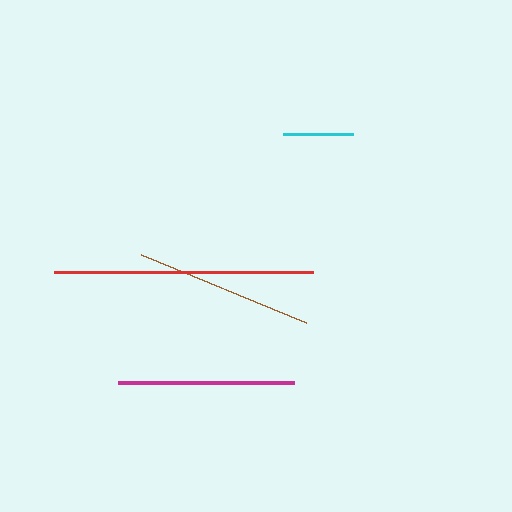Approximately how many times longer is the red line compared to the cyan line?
The red line is approximately 3.7 times the length of the cyan line.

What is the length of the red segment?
The red segment is approximately 259 pixels long.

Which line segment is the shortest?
The cyan line is the shortest at approximately 71 pixels.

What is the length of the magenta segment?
The magenta segment is approximately 176 pixels long.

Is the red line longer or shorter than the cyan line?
The red line is longer than the cyan line.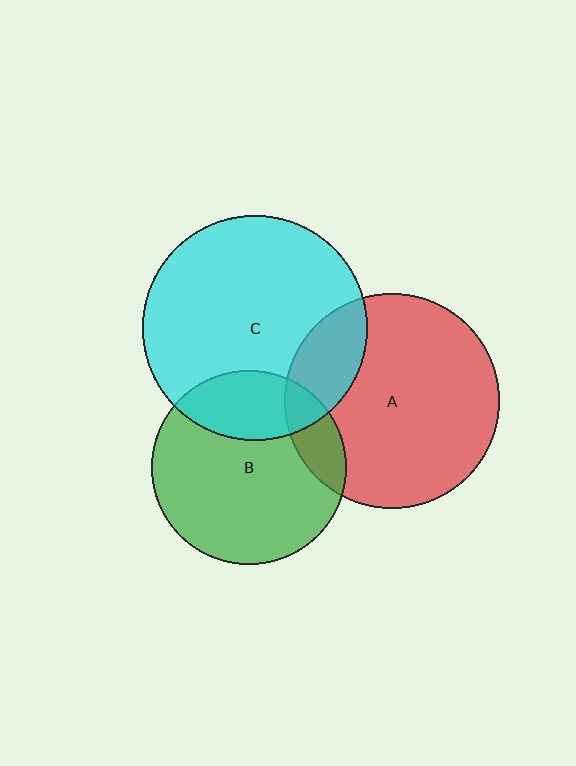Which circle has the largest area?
Circle C (cyan).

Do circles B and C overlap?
Yes.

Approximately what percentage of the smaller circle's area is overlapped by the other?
Approximately 25%.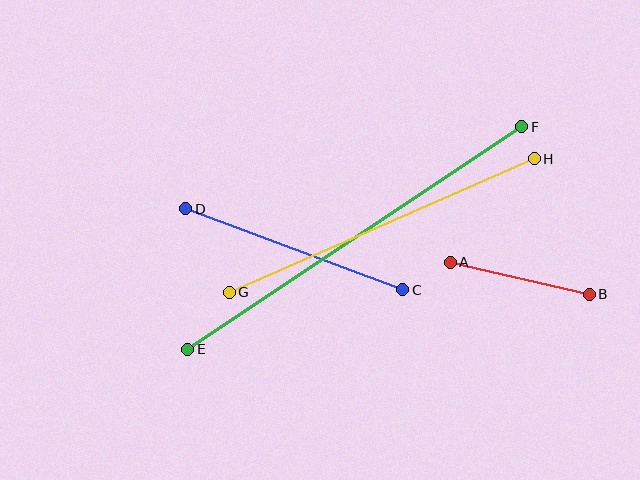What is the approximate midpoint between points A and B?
The midpoint is at approximately (520, 278) pixels.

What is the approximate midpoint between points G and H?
The midpoint is at approximately (382, 225) pixels.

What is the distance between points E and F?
The distance is approximately 402 pixels.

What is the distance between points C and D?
The distance is approximately 231 pixels.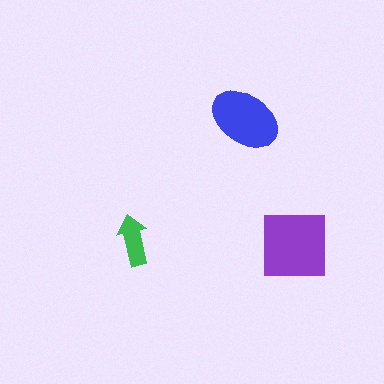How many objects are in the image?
There are 3 objects in the image.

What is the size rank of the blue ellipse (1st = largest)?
2nd.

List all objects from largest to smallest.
The purple square, the blue ellipse, the green arrow.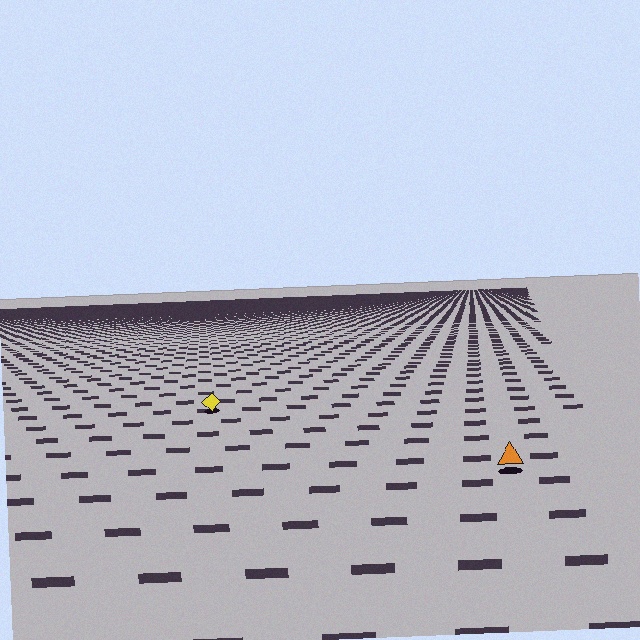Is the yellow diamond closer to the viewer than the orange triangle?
No. The orange triangle is closer — you can tell from the texture gradient: the ground texture is coarser near it.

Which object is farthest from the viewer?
The yellow diamond is farthest from the viewer. It appears smaller and the ground texture around it is denser.